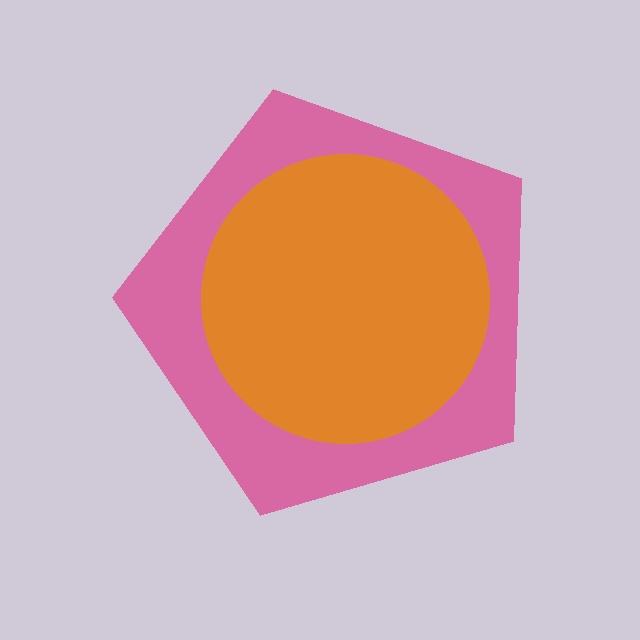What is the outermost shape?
The pink pentagon.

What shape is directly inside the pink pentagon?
The orange circle.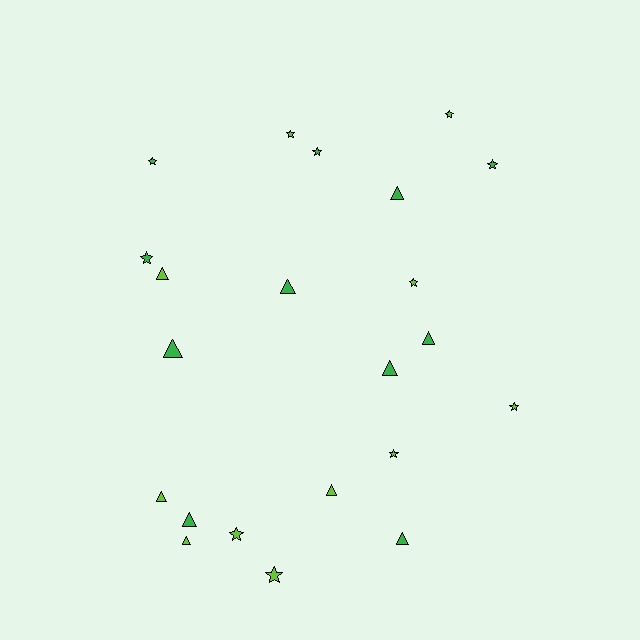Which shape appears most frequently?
Star, with 11 objects.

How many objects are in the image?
There are 22 objects.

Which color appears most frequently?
Green, with 11 objects.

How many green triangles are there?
There are 7 green triangles.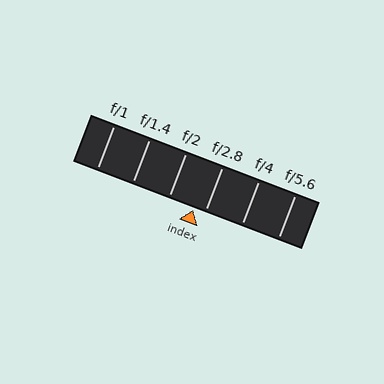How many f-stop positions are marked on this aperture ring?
There are 6 f-stop positions marked.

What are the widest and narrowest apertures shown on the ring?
The widest aperture shown is f/1 and the narrowest is f/5.6.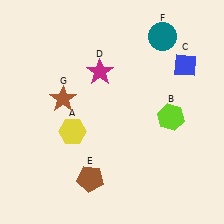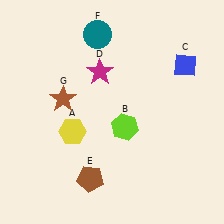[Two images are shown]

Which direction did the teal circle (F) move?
The teal circle (F) moved left.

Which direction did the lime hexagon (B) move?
The lime hexagon (B) moved left.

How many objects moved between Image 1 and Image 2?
2 objects moved between the two images.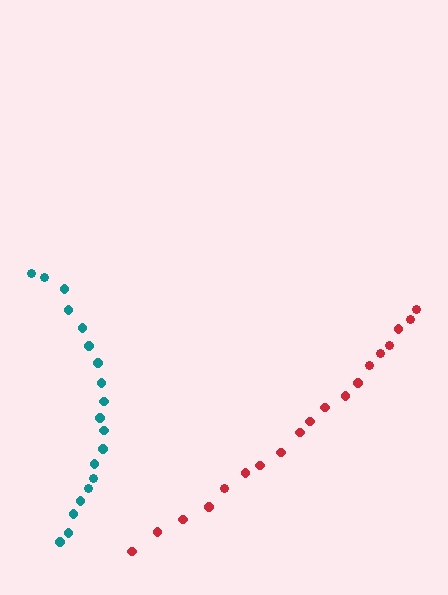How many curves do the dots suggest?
There are 2 distinct paths.